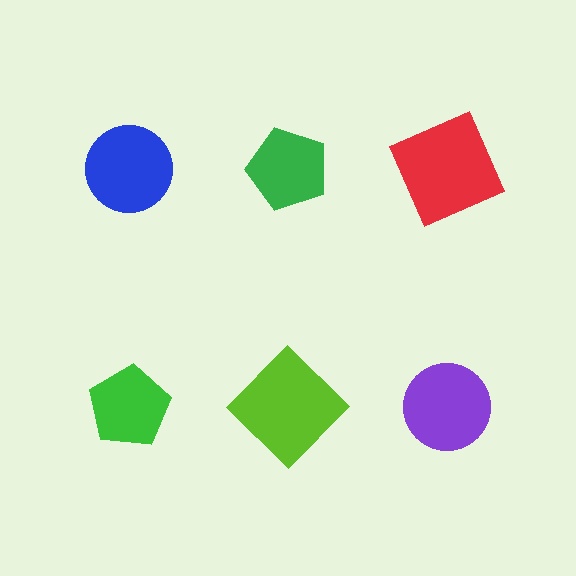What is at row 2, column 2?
A lime diamond.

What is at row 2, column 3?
A purple circle.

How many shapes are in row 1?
3 shapes.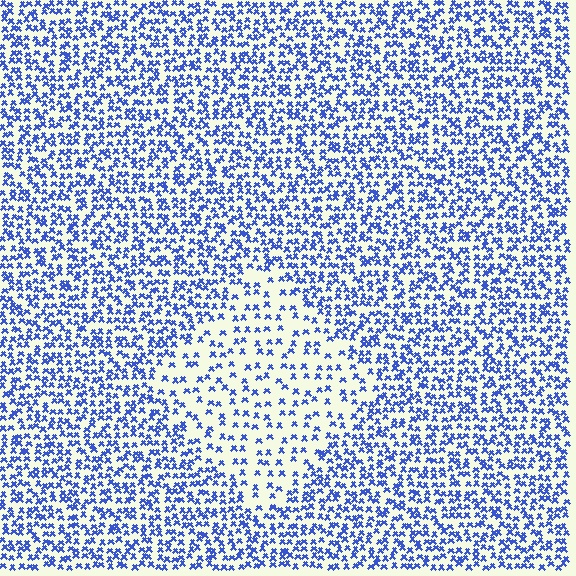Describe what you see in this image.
The image contains small blue elements arranged at two different densities. A diamond-shaped region is visible where the elements are less densely packed than the surrounding area.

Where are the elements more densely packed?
The elements are more densely packed outside the diamond boundary.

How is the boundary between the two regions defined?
The boundary is defined by a change in element density (approximately 2.2x ratio). All elements are the same color, size, and shape.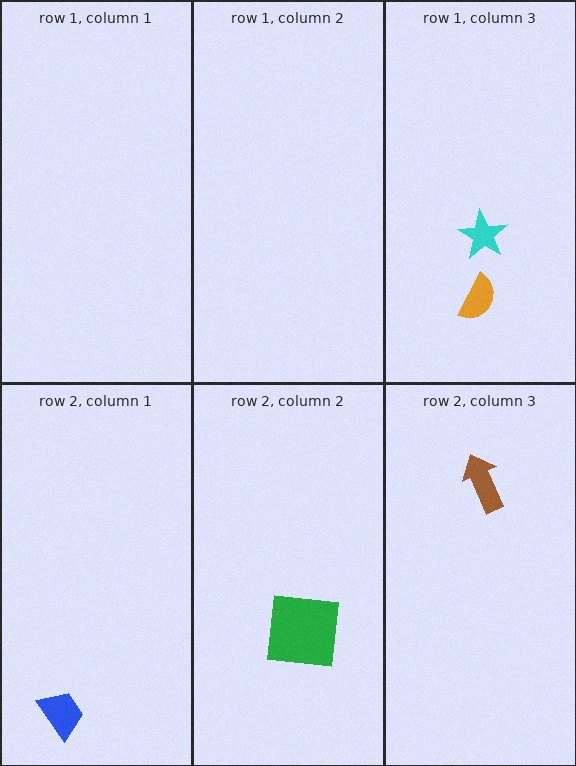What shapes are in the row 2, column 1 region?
The blue trapezoid.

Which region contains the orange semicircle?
The row 1, column 3 region.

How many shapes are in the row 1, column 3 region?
2.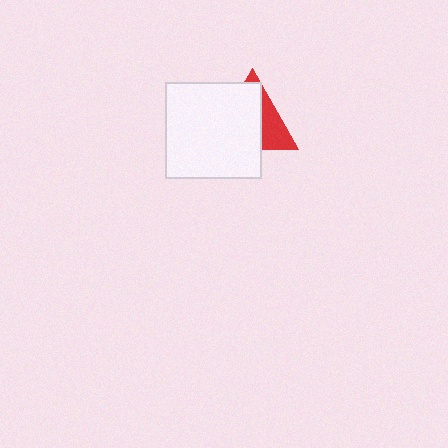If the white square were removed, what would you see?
You would see the complete red triangle.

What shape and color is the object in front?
The object in front is a white square.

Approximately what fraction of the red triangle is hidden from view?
Roughly 65% of the red triangle is hidden behind the white square.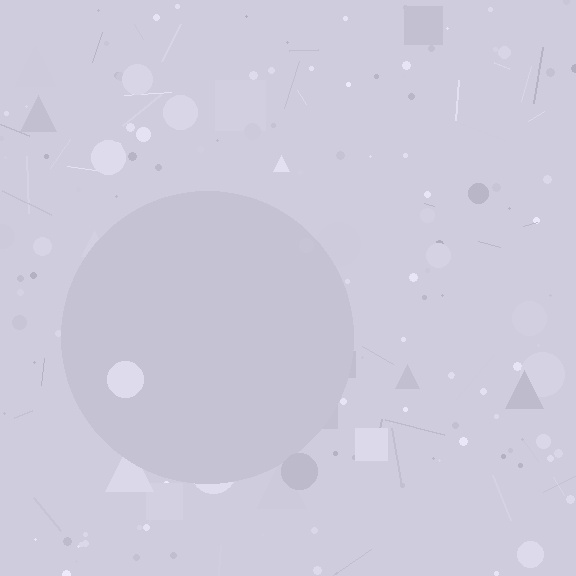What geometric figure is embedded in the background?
A circle is embedded in the background.